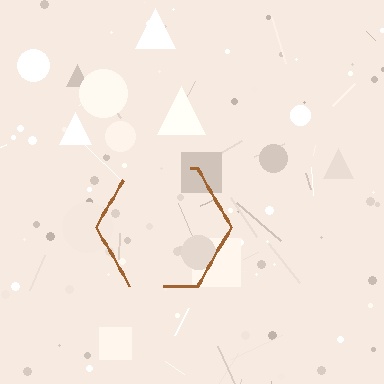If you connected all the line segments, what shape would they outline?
They would outline a hexagon.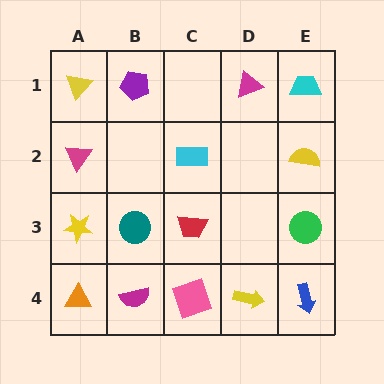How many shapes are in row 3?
4 shapes.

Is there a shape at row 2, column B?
No, that cell is empty.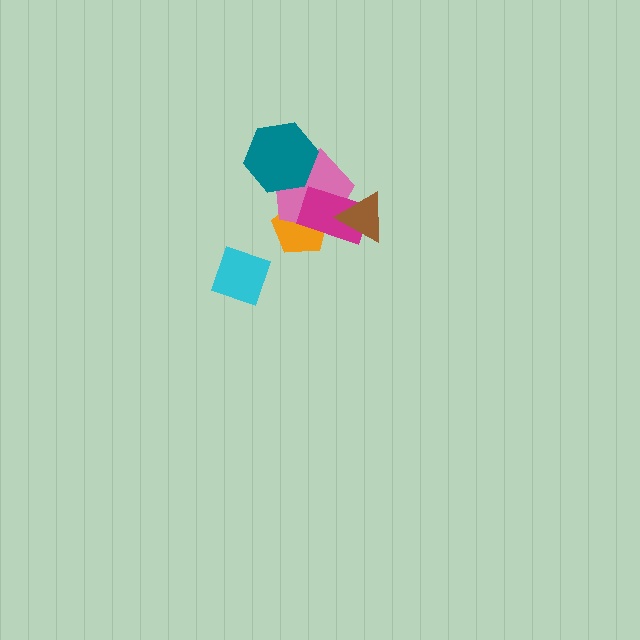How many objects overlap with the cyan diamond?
0 objects overlap with the cyan diamond.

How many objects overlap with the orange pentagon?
2 objects overlap with the orange pentagon.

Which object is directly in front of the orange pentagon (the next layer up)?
The pink pentagon is directly in front of the orange pentagon.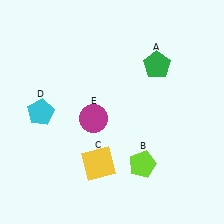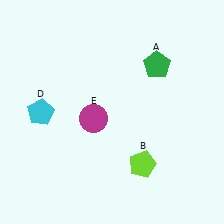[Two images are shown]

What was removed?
The yellow square (C) was removed in Image 2.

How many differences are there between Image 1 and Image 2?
There is 1 difference between the two images.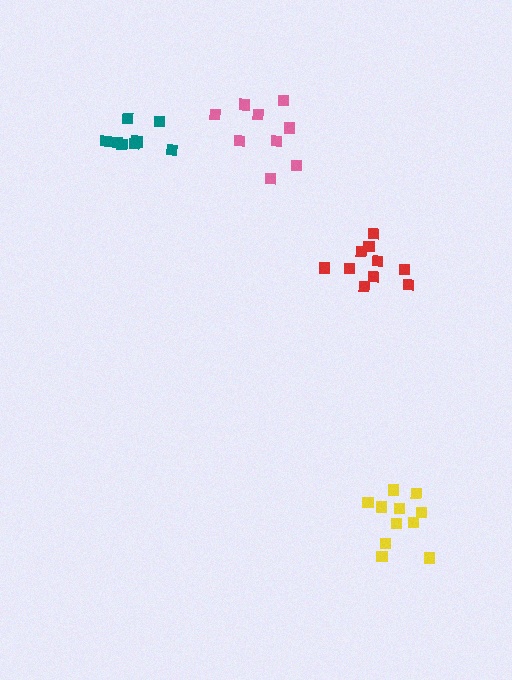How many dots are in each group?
Group 1: 11 dots, Group 2: 8 dots, Group 3: 9 dots, Group 4: 10 dots (38 total).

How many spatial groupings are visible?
There are 4 spatial groupings.